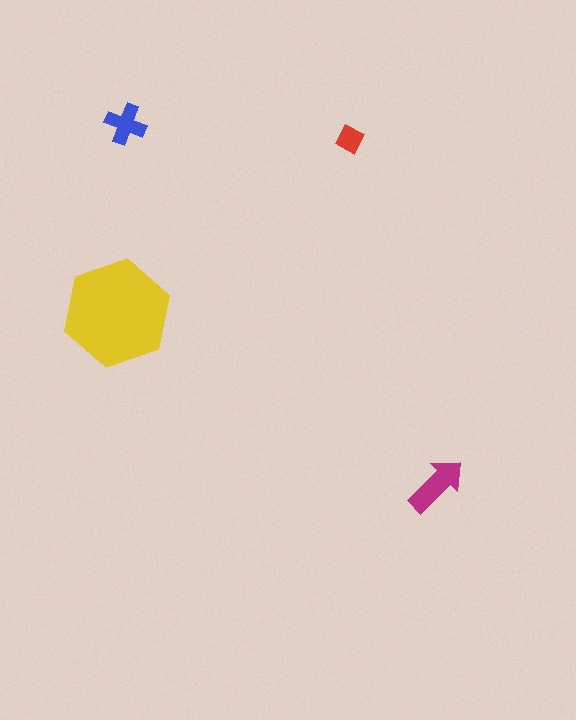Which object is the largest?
The yellow hexagon.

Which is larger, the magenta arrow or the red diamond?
The magenta arrow.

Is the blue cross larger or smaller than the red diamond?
Larger.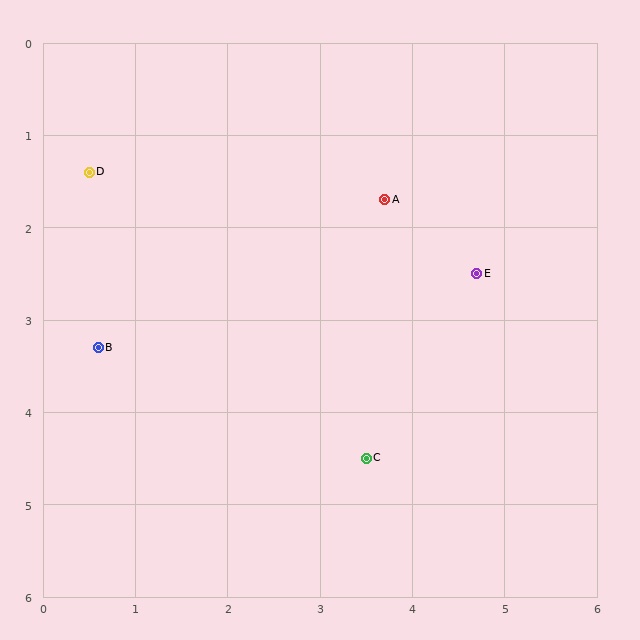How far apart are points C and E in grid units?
Points C and E are about 2.3 grid units apart.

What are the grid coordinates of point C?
Point C is at approximately (3.5, 4.5).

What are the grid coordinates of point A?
Point A is at approximately (3.7, 1.7).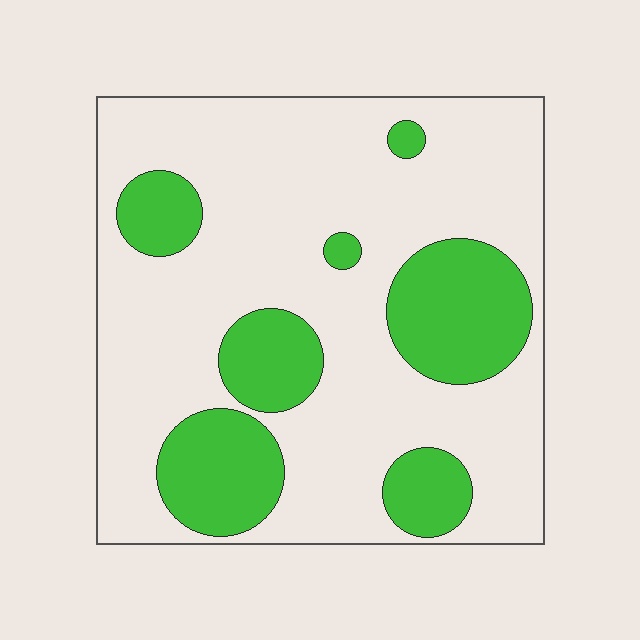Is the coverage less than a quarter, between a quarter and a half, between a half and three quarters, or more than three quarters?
Between a quarter and a half.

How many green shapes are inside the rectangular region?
7.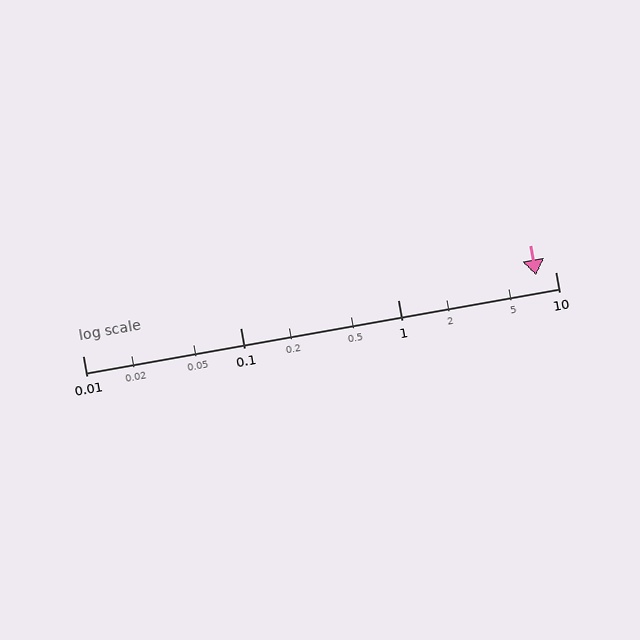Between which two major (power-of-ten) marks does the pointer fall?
The pointer is between 1 and 10.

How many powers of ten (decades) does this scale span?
The scale spans 3 decades, from 0.01 to 10.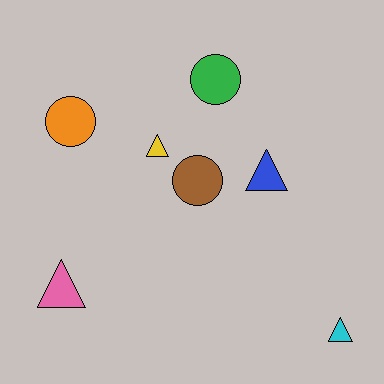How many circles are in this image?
There are 3 circles.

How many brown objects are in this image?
There is 1 brown object.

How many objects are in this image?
There are 7 objects.